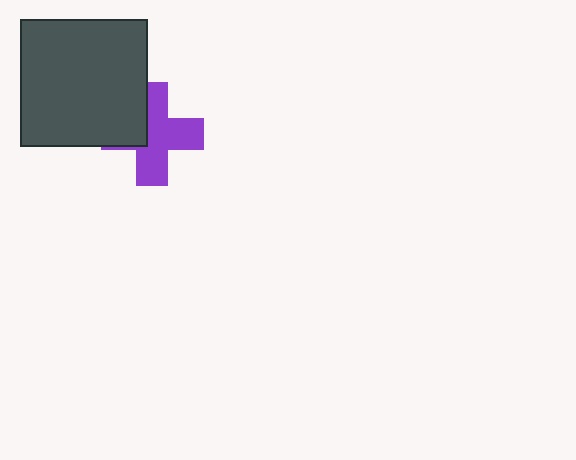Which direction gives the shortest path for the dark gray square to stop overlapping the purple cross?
Moving left gives the shortest separation.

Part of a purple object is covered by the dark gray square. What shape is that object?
It is a cross.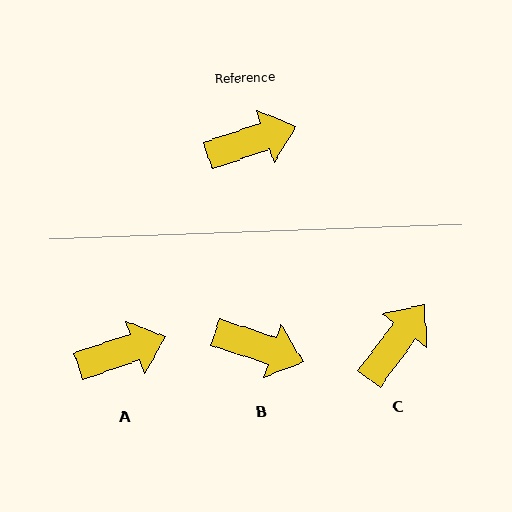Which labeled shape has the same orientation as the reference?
A.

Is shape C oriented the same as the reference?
No, it is off by about 34 degrees.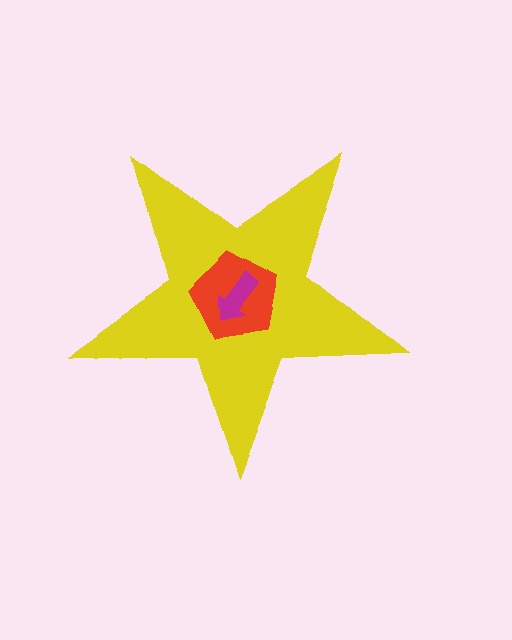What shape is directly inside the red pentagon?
The magenta arrow.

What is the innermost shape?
The magenta arrow.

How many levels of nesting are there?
3.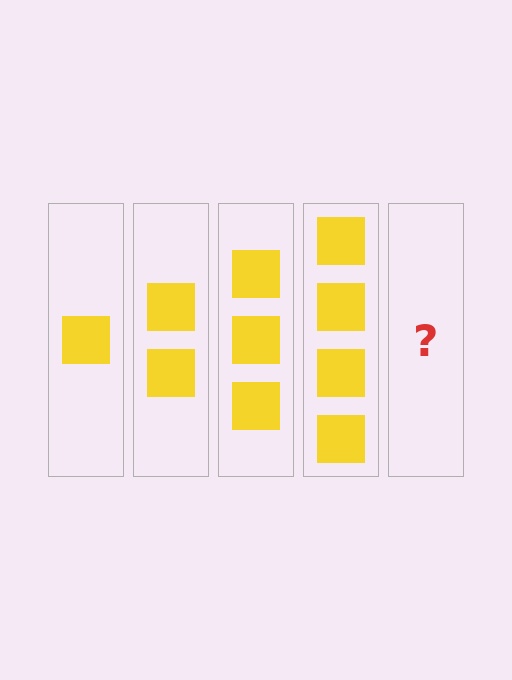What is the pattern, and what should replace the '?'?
The pattern is that each step adds one more square. The '?' should be 5 squares.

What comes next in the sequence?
The next element should be 5 squares.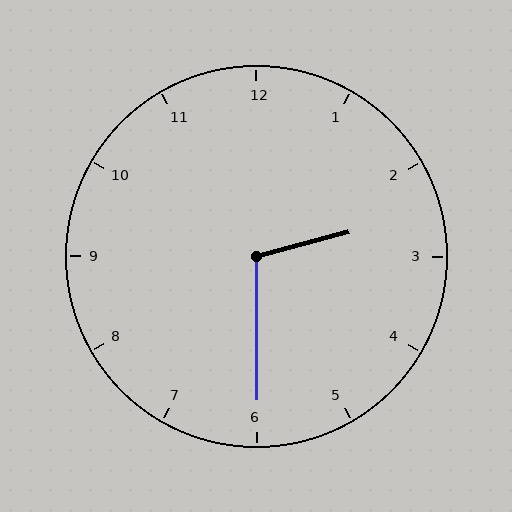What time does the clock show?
2:30.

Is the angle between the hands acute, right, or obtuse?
It is obtuse.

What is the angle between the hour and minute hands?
Approximately 105 degrees.